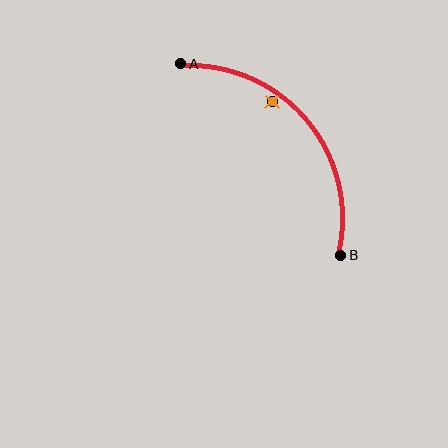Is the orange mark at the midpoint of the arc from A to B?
No — the orange mark does not lie on the arc at all. It sits slightly inside the curve.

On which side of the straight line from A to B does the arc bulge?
The arc bulges above and to the right of the straight line connecting A and B.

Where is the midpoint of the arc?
The arc midpoint is the point on the curve farthest from the straight line joining A and B. It sits above and to the right of that line.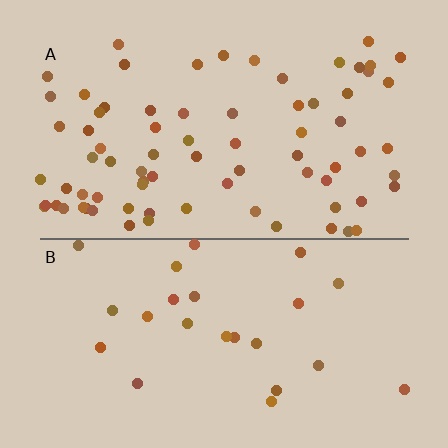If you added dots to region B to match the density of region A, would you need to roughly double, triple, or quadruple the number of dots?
Approximately triple.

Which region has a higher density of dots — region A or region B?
A (the top).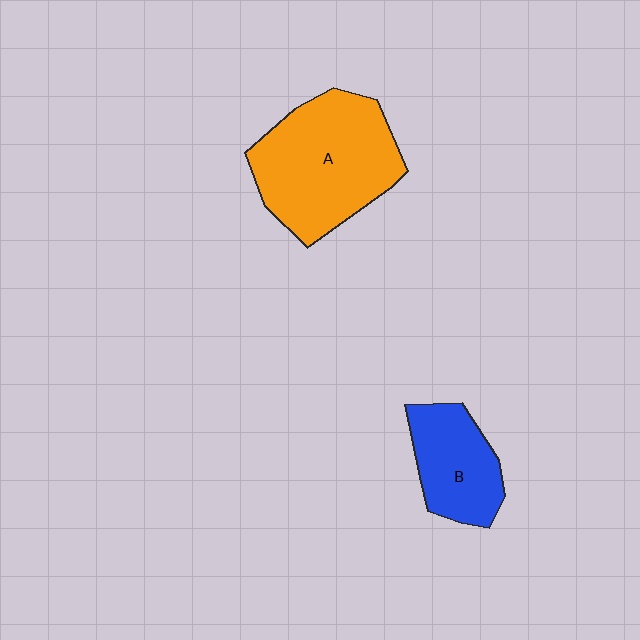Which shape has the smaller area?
Shape B (blue).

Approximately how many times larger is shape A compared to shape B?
Approximately 1.8 times.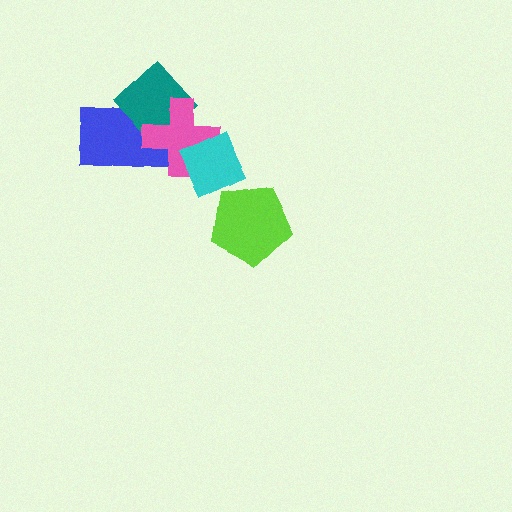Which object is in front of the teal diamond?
The pink cross is in front of the teal diamond.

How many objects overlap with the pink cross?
3 objects overlap with the pink cross.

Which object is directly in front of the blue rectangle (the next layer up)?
The teal diamond is directly in front of the blue rectangle.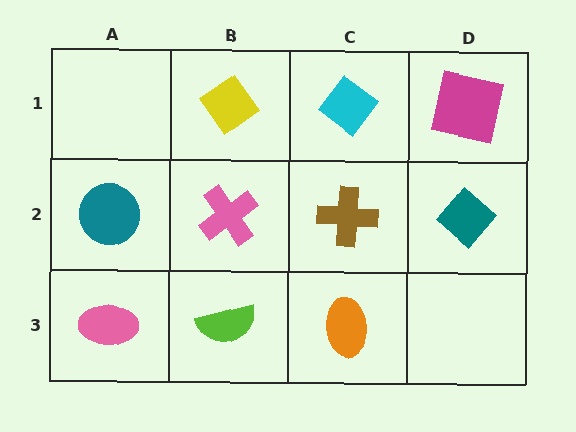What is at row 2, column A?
A teal circle.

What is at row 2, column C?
A brown cross.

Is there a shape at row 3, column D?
No, that cell is empty.